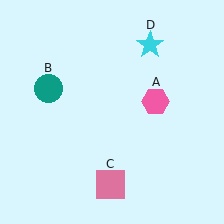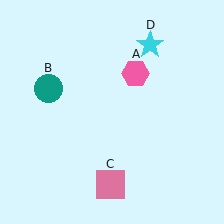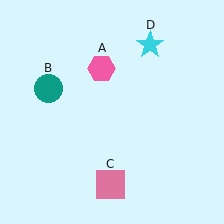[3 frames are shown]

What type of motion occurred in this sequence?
The pink hexagon (object A) rotated counterclockwise around the center of the scene.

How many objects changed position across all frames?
1 object changed position: pink hexagon (object A).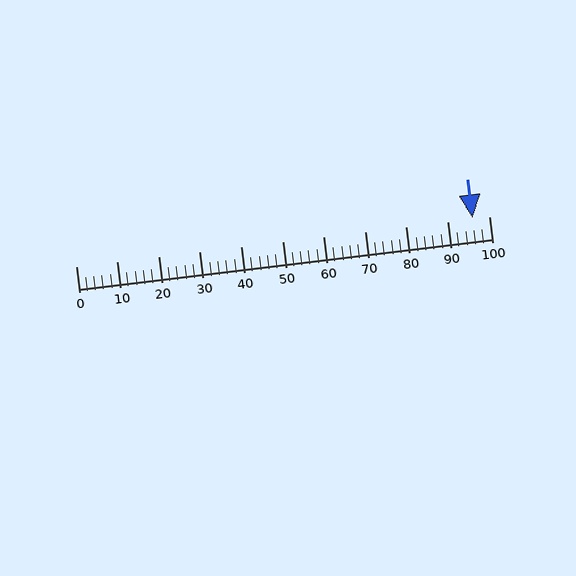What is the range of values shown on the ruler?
The ruler shows values from 0 to 100.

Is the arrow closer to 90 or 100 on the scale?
The arrow is closer to 100.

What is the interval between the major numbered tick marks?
The major tick marks are spaced 10 units apart.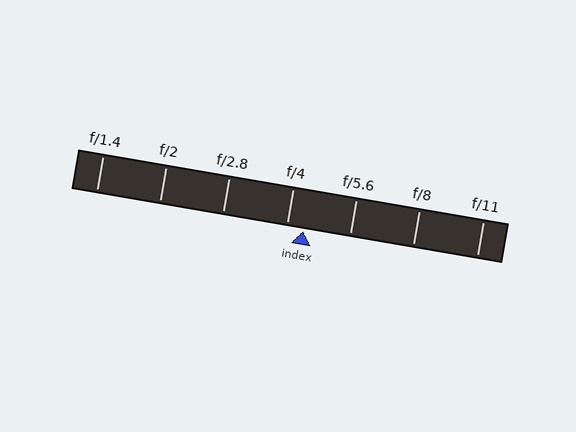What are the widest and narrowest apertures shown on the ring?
The widest aperture shown is f/1.4 and the narrowest is f/11.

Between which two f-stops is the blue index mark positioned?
The index mark is between f/4 and f/5.6.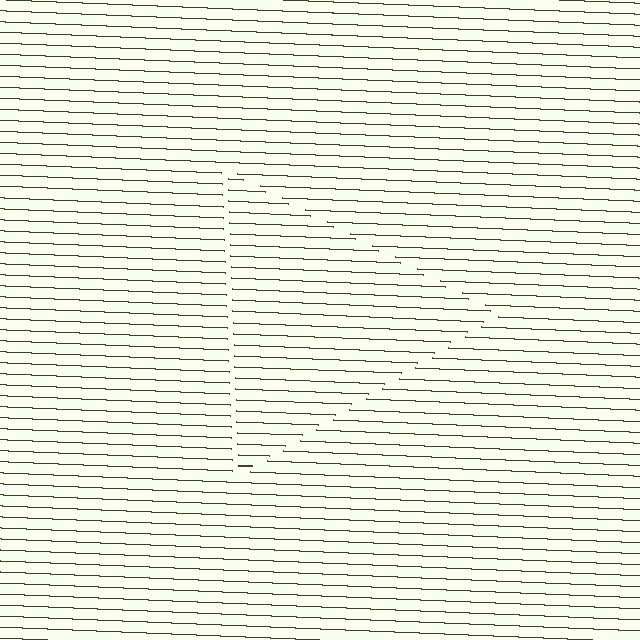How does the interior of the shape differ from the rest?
The interior of the shape contains the same grating, shifted by half a period — the contour is defined by the phase discontinuity where line-ends from the inner and outer gratings abut.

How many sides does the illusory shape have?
3 sides — the line-ends trace a triangle.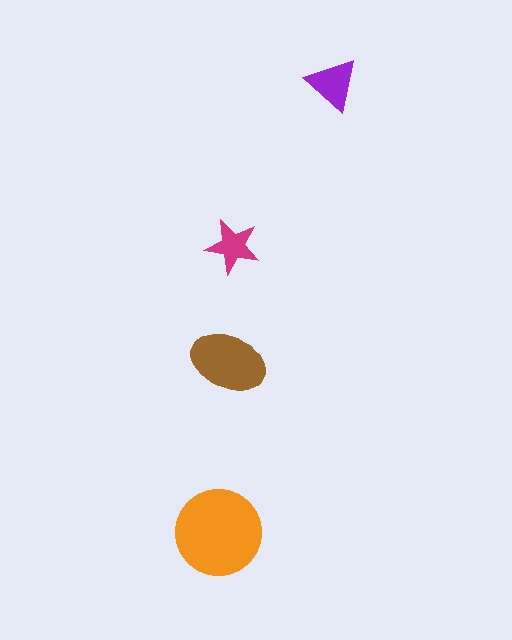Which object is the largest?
The orange circle.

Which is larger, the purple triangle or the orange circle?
The orange circle.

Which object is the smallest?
The magenta star.